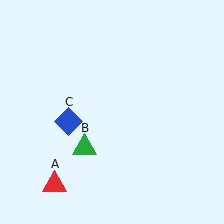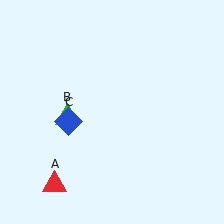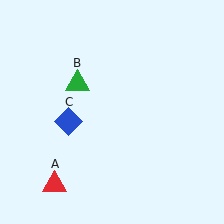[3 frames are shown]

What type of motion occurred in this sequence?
The green triangle (object B) rotated clockwise around the center of the scene.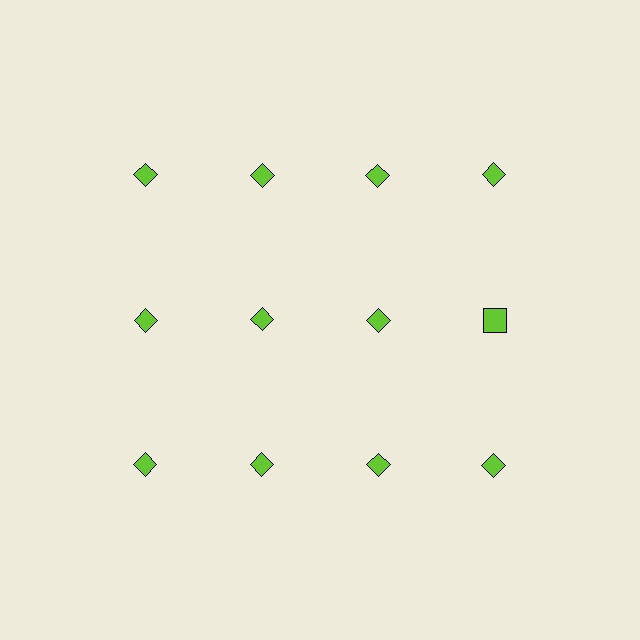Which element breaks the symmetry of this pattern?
The lime square in the second row, second from right column breaks the symmetry. All other shapes are lime diamonds.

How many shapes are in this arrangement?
There are 12 shapes arranged in a grid pattern.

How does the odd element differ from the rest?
It has a different shape: square instead of diamond.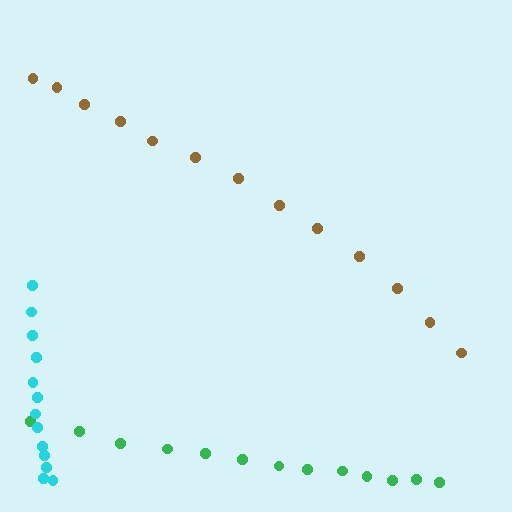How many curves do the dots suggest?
There are 3 distinct paths.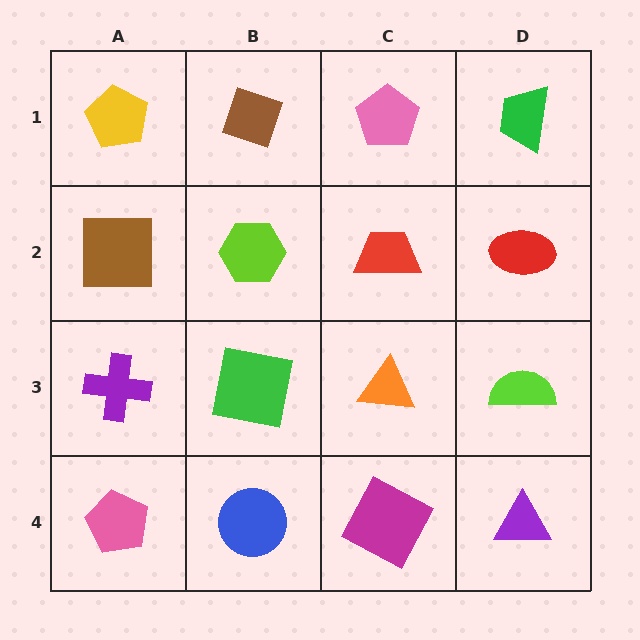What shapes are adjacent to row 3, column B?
A lime hexagon (row 2, column B), a blue circle (row 4, column B), a purple cross (row 3, column A), an orange triangle (row 3, column C).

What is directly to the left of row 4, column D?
A magenta square.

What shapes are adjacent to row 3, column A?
A brown square (row 2, column A), a pink pentagon (row 4, column A), a green square (row 3, column B).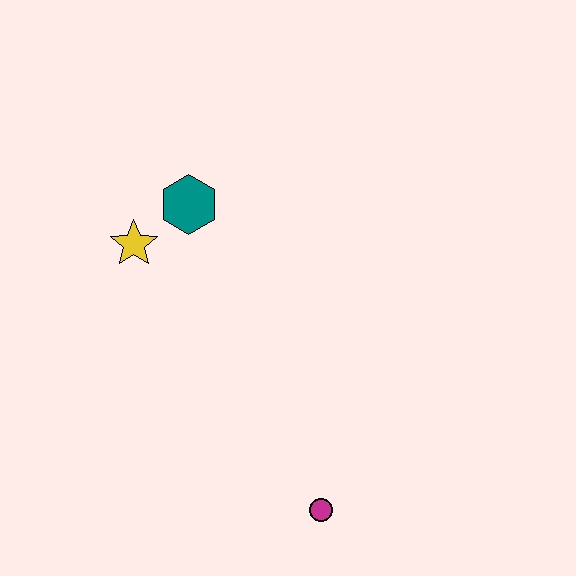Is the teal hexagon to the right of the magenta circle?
No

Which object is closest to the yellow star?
The teal hexagon is closest to the yellow star.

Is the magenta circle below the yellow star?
Yes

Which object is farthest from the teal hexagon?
The magenta circle is farthest from the teal hexagon.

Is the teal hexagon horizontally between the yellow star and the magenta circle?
Yes